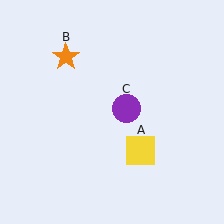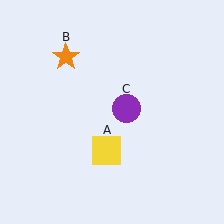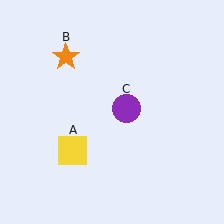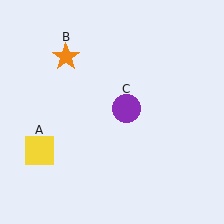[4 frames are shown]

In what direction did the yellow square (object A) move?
The yellow square (object A) moved left.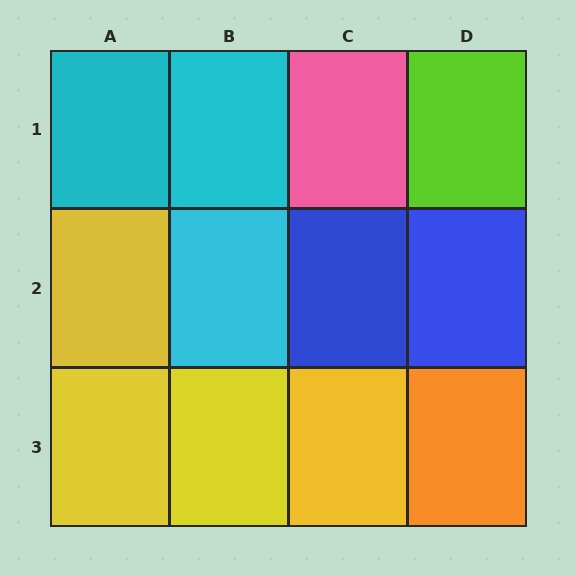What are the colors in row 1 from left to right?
Cyan, cyan, pink, lime.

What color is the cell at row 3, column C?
Yellow.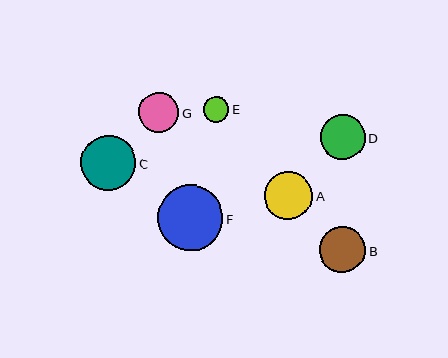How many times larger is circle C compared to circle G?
Circle C is approximately 1.4 times the size of circle G.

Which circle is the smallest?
Circle E is the smallest with a size of approximately 25 pixels.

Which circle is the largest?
Circle F is the largest with a size of approximately 66 pixels.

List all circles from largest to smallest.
From largest to smallest: F, C, A, B, D, G, E.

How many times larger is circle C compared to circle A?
Circle C is approximately 1.2 times the size of circle A.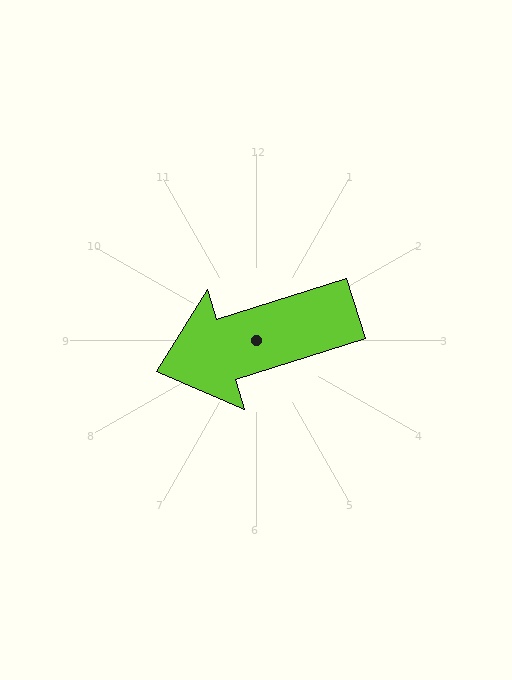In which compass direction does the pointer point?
West.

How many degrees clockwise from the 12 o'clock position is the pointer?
Approximately 253 degrees.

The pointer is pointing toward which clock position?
Roughly 8 o'clock.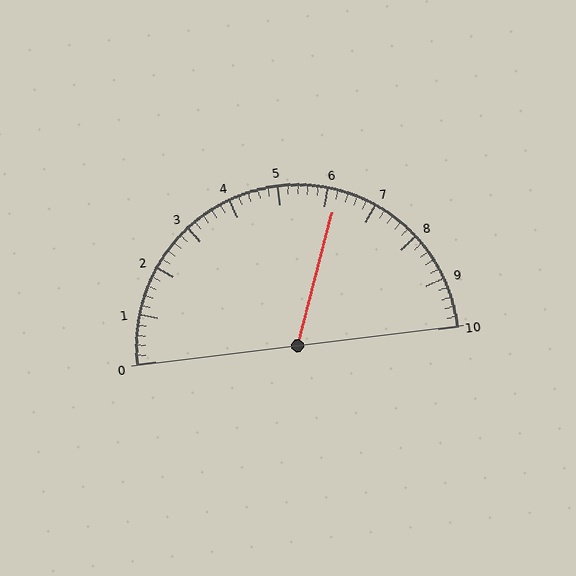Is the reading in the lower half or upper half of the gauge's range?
The reading is in the upper half of the range (0 to 10).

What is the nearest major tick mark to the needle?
The nearest major tick mark is 6.